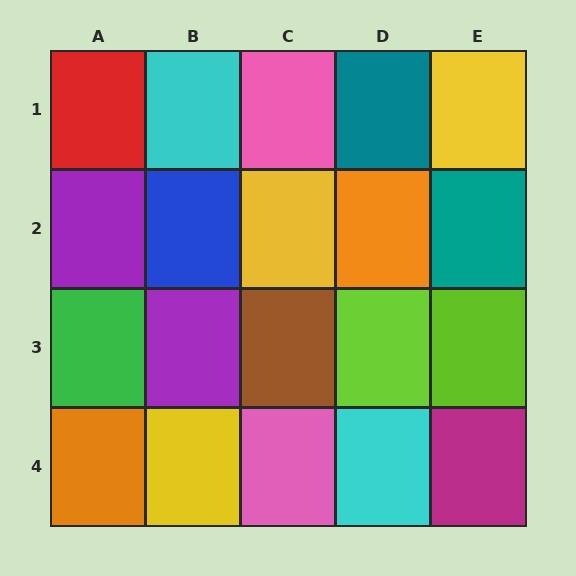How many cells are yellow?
3 cells are yellow.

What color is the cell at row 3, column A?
Green.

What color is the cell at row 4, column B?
Yellow.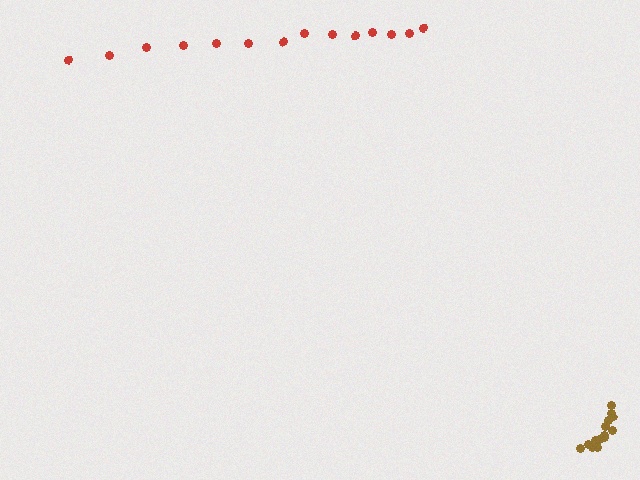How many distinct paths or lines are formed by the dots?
There are 2 distinct paths.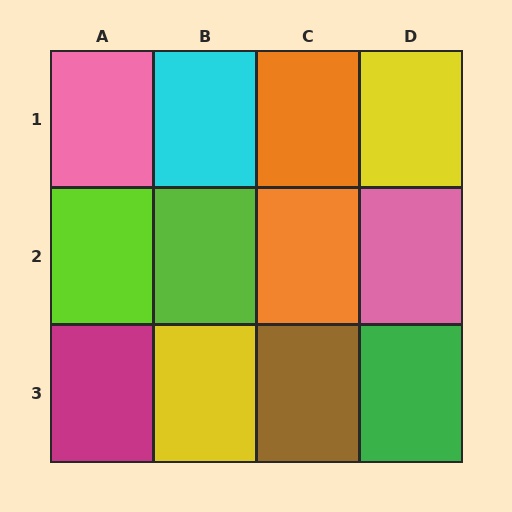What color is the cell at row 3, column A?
Magenta.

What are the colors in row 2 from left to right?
Lime, lime, orange, pink.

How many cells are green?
1 cell is green.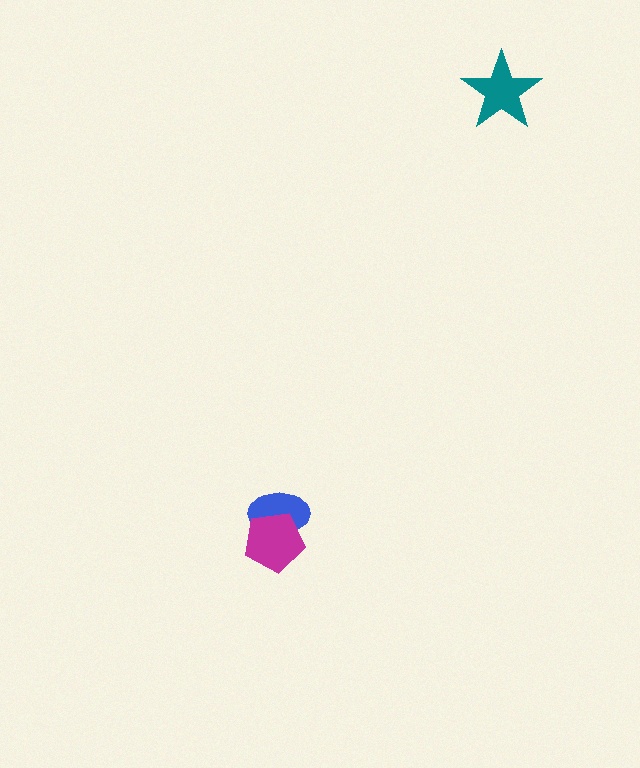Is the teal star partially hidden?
No, no other shape covers it.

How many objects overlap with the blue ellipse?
1 object overlaps with the blue ellipse.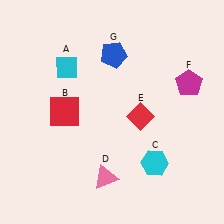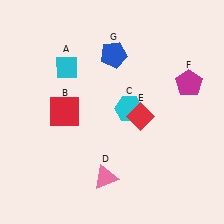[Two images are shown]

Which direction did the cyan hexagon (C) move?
The cyan hexagon (C) moved up.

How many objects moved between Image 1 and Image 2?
1 object moved between the two images.